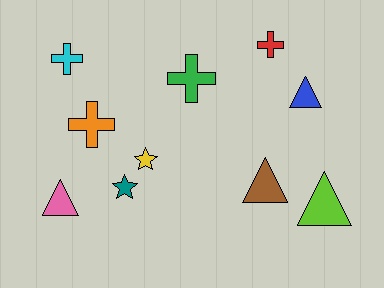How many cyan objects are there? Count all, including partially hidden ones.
There is 1 cyan object.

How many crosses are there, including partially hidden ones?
There are 4 crosses.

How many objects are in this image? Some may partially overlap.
There are 10 objects.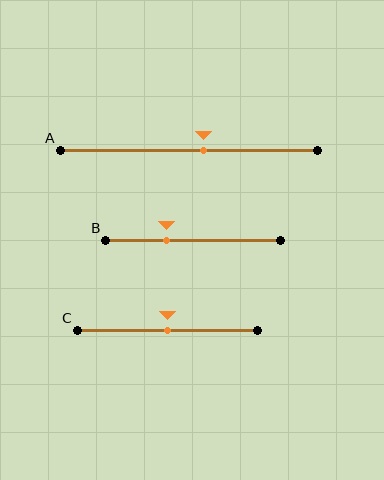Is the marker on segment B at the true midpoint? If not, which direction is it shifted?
No, the marker on segment B is shifted to the left by about 15% of the segment length.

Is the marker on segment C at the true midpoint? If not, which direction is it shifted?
Yes, the marker on segment C is at the true midpoint.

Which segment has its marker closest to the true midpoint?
Segment C has its marker closest to the true midpoint.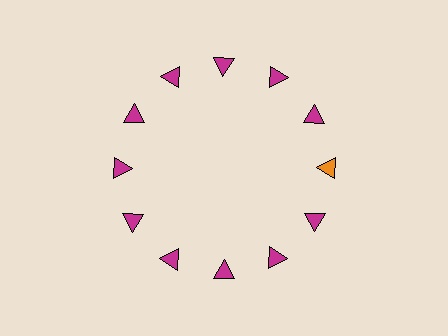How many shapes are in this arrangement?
There are 12 shapes arranged in a ring pattern.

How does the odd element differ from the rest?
It has a different color: orange instead of magenta.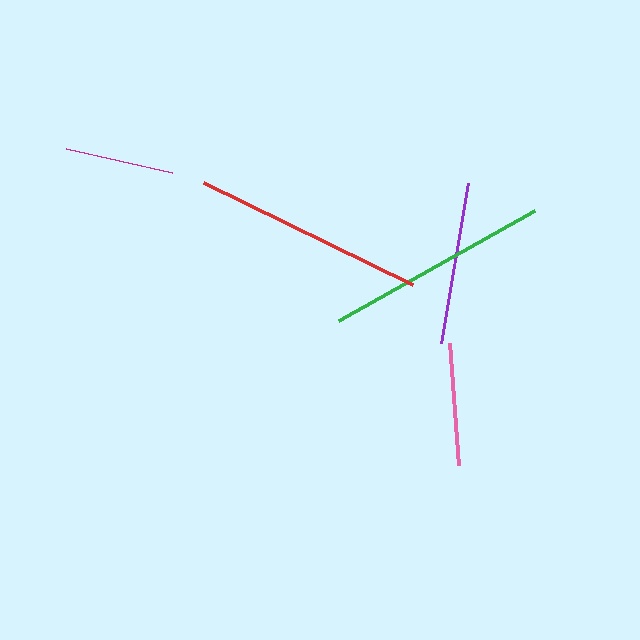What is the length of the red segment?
The red segment is approximately 232 pixels long.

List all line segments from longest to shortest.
From longest to shortest: red, green, purple, pink, magenta.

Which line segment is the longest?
The red line is the longest at approximately 232 pixels.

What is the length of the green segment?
The green segment is approximately 224 pixels long.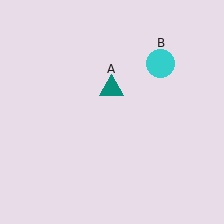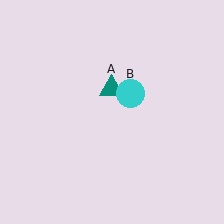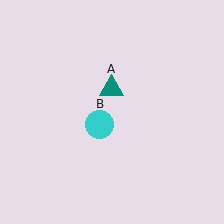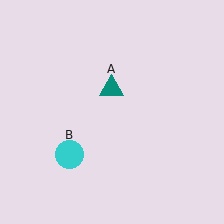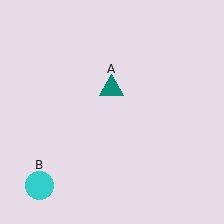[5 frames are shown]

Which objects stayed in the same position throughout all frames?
Teal triangle (object A) remained stationary.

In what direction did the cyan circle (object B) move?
The cyan circle (object B) moved down and to the left.